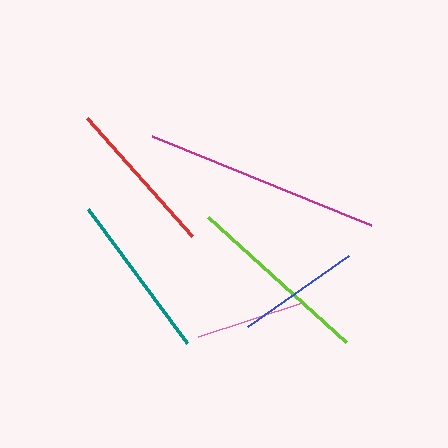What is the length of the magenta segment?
The magenta segment is approximately 236 pixels long.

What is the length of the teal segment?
The teal segment is approximately 167 pixels long.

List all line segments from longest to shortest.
From longest to shortest: magenta, lime, teal, red, blue, pink.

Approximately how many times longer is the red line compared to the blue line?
The red line is approximately 1.3 times the length of the blue line.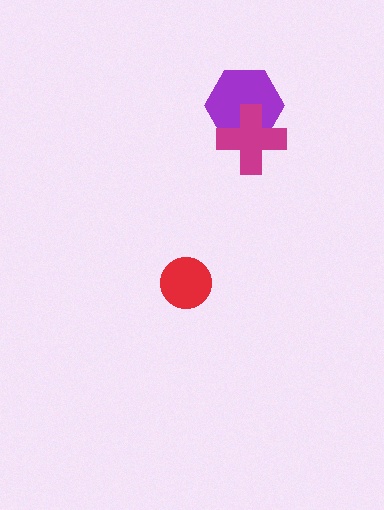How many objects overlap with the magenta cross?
1 object overlaps with the magenta cross.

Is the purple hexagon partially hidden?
Yes, it is partially covered by another shape.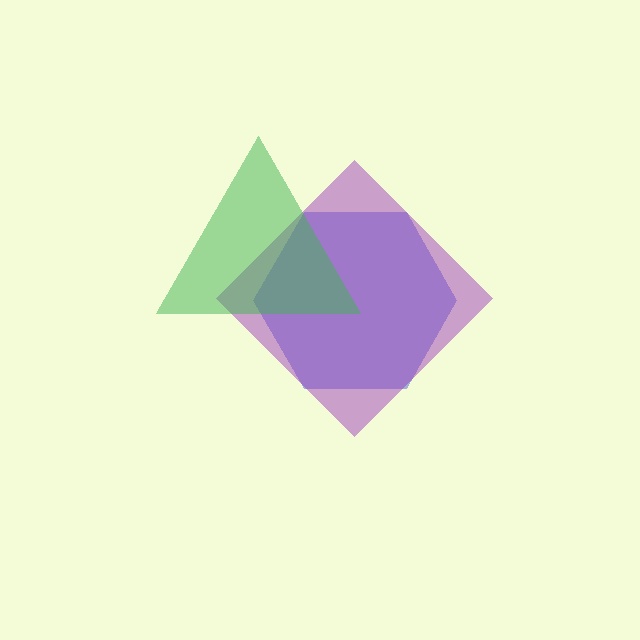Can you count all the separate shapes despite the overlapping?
Yes, there are 3 separate shapes.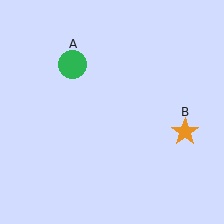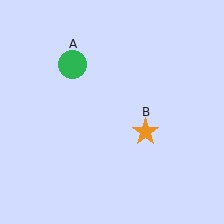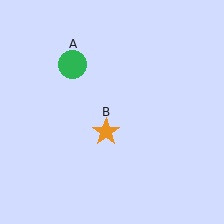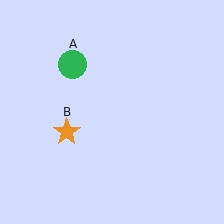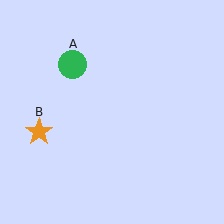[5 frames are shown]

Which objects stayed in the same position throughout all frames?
Green circle (object A) remained stationary.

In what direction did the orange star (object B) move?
The orange star (object B) moved left.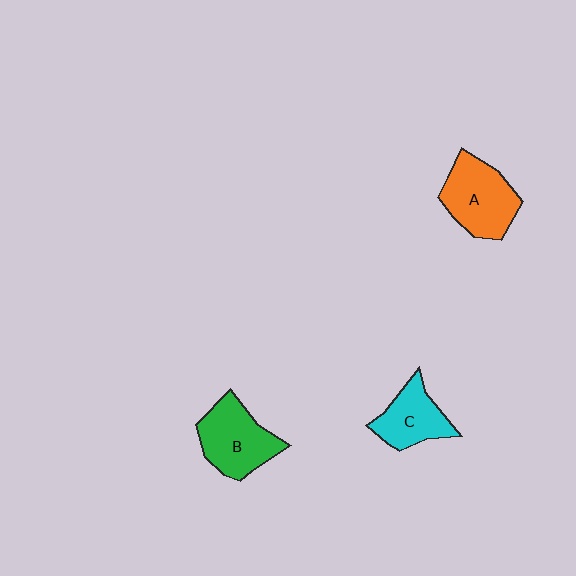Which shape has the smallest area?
Shape C (cyan).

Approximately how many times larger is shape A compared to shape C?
Approximately 1.3 times.